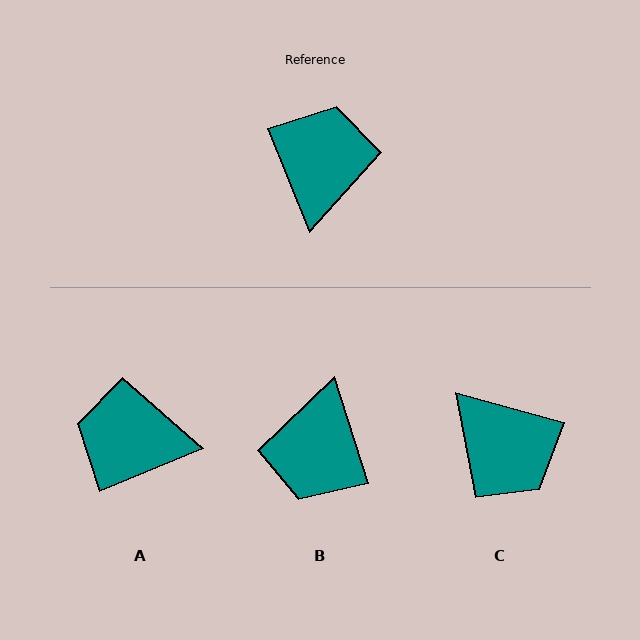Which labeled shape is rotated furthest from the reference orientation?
B, about 176 degrees away.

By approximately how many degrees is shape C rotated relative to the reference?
Approximately 128 degrees clockwise.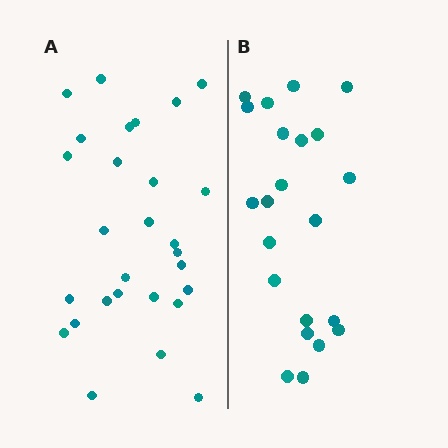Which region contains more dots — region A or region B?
Region A (the left region) has more dots.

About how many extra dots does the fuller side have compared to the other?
Region A has about 6 more dots than region B.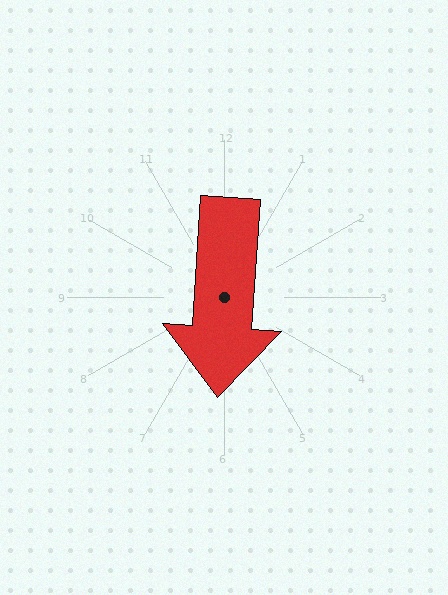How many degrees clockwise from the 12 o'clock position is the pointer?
Approximately 184 degrees.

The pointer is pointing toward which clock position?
Roughly 6 o'clock.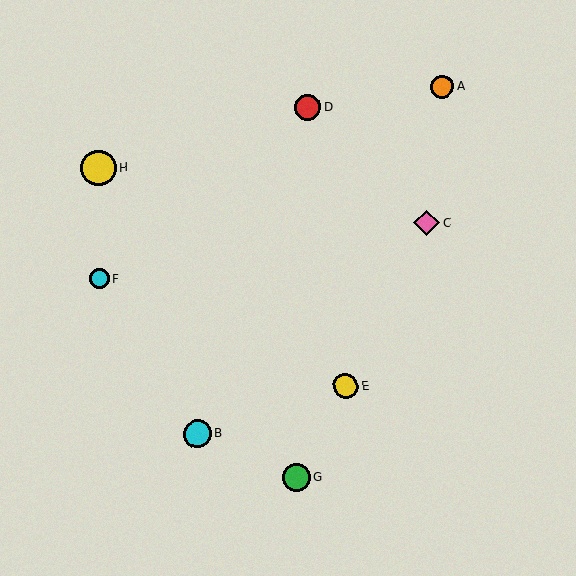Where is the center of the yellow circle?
The center of the yellow circle is at (346, 386).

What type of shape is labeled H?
Shape H is a yellow circle.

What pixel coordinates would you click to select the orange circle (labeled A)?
Click at (442, 87) to select the orange circle A.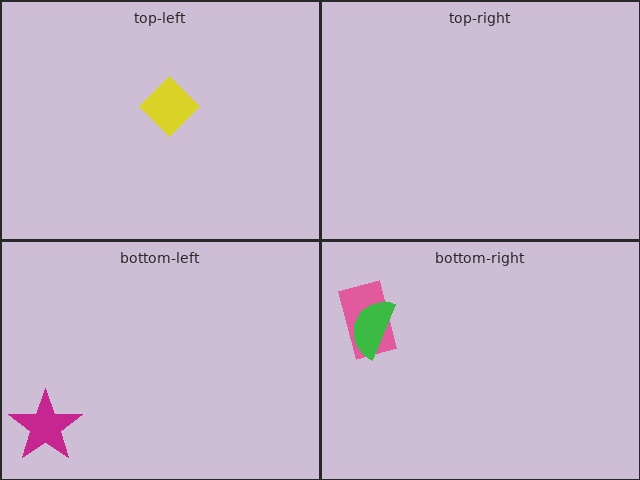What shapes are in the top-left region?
The yellow diamond.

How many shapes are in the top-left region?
1.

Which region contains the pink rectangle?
The bottom-right region.